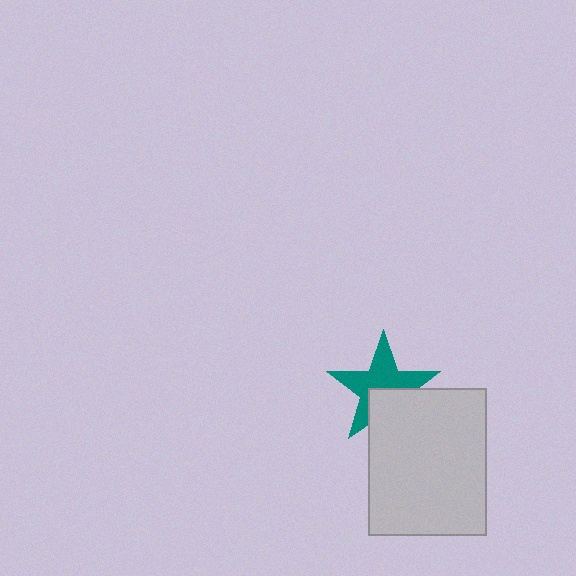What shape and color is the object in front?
The object in front is a light gray rectangle.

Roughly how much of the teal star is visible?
About half of it is visible (roughly 63%).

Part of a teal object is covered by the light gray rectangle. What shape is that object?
It is a star.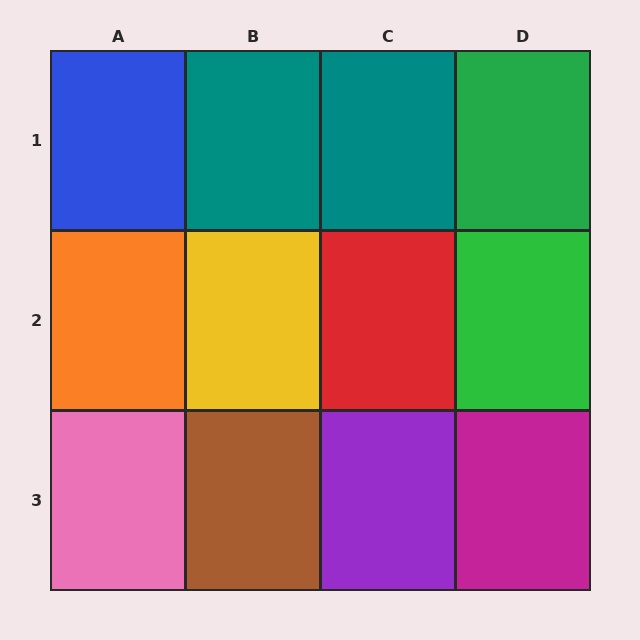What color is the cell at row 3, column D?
Magenta.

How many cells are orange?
1 cell is orange.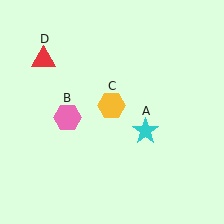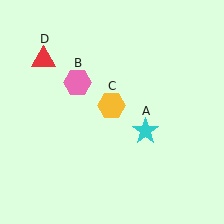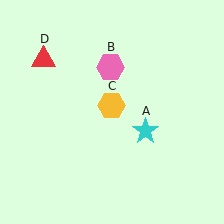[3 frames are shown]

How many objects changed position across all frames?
1 object changed position: pink hexagon (object B).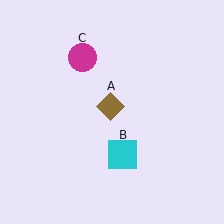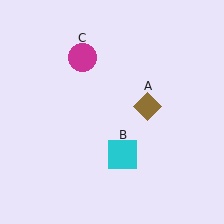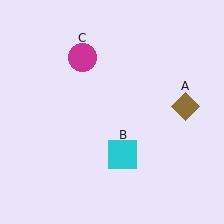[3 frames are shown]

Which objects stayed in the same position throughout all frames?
Cyan square (object B) and magenta circle (object C) remained stationary.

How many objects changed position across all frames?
1 object changed position: brown diamond (object A).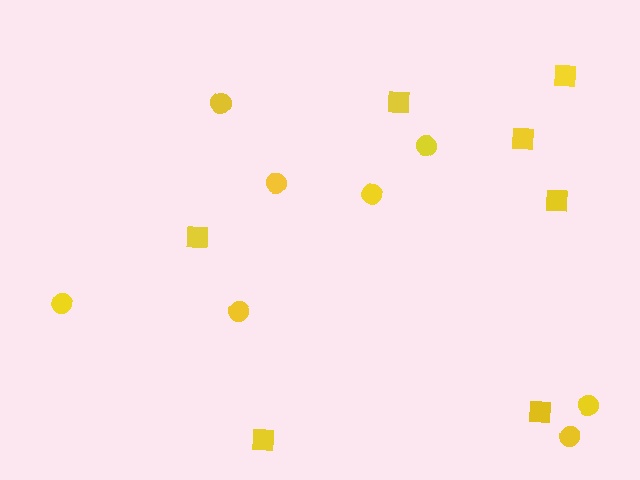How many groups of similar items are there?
There are 2 groups: one group of squares (7) and one group of circles (8).